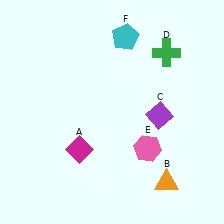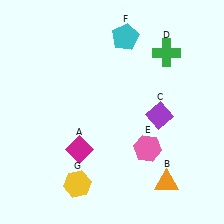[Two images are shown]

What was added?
A yellow hexagon (G) was added in Image 2.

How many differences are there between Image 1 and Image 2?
There is 1 difference between the two images.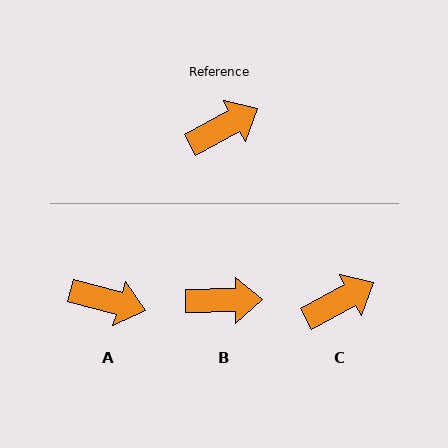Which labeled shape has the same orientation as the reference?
C.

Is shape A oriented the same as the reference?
No, it is off by about 44 degrees.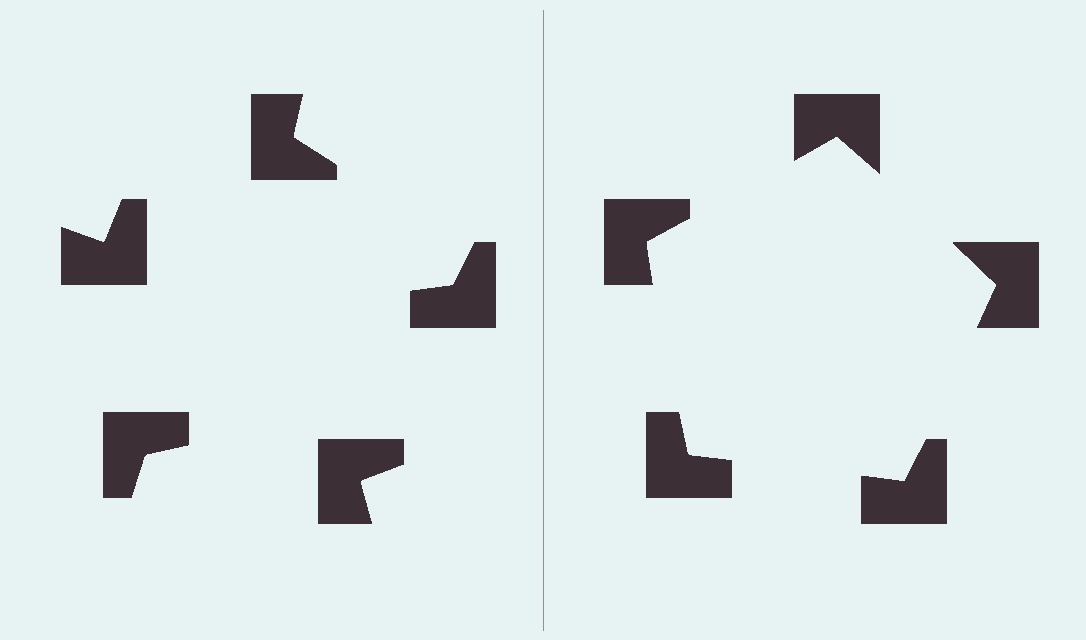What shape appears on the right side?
An illusory pentagon.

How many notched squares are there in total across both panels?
10 — 5 on each side.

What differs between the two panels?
The notched squares are positioned identically on both sides; only the wedge orientations differ. On the right they align to a pentagon; on the left they are misaligned.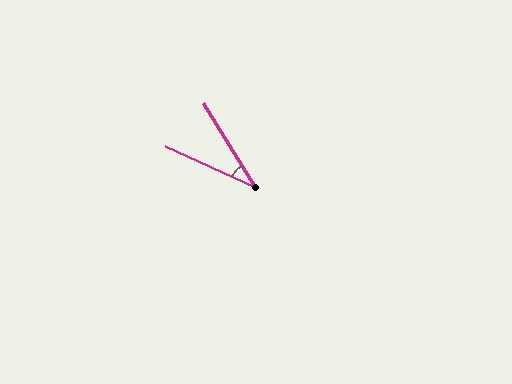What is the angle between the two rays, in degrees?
Approximately 34 degrees.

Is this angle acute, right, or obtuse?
It is acute.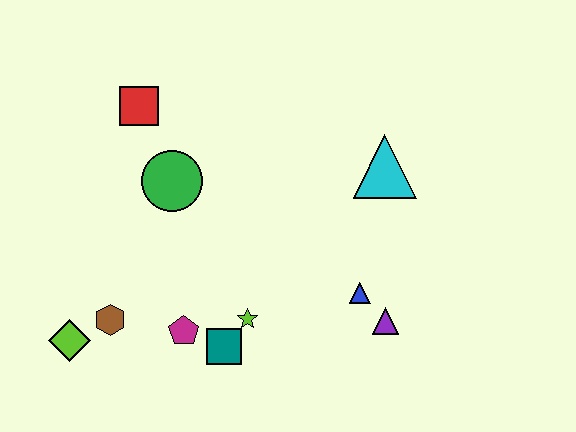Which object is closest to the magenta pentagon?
The teal square is closest to the magenta pentagon.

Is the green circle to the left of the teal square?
Yes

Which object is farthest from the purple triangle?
The red square is farthest from the purple triangle.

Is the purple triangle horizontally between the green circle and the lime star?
No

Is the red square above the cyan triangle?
Yes